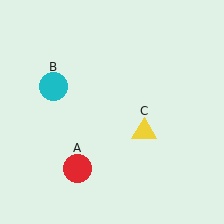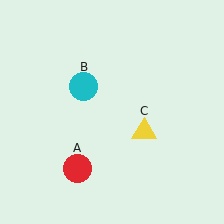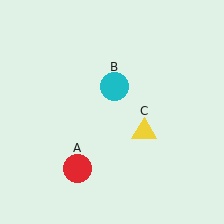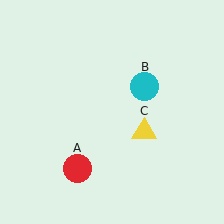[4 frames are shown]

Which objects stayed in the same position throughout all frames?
Red circle (object A) and yellow triangle (object C) remained stationary.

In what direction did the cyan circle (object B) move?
The cyan circle (object B) moved right.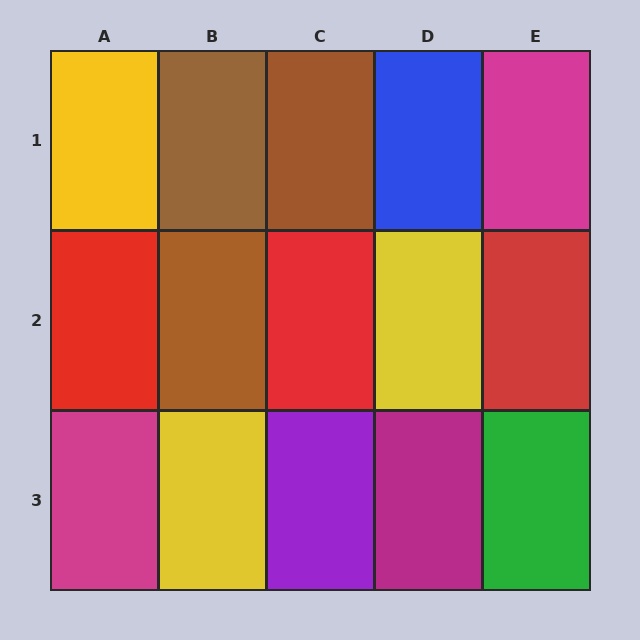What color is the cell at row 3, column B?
Yellow.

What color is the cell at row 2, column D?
Yellow.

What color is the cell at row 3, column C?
Purple.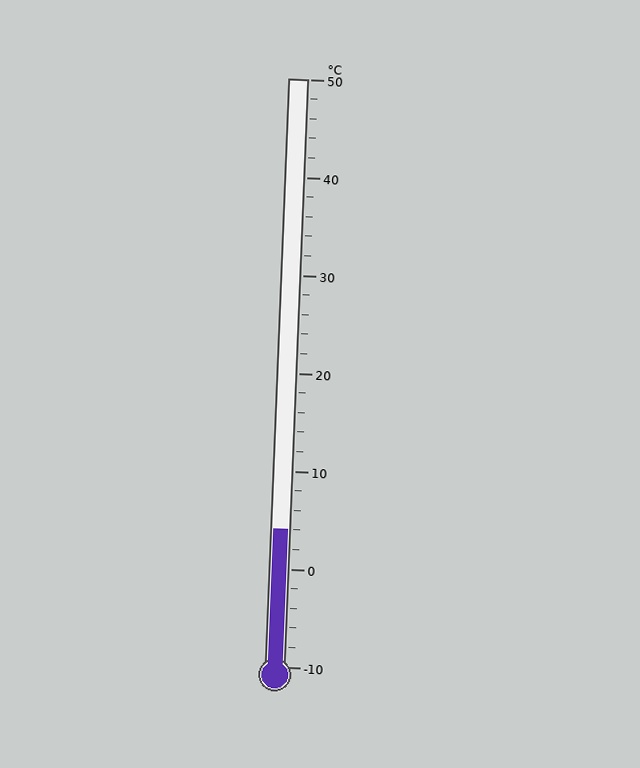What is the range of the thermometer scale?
The thermometer scale ranges from -10°C to 50°C.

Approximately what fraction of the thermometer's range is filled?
The thermometer is filled to approximately 25% of its range.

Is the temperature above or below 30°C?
The temperature is below 30°C.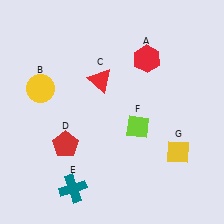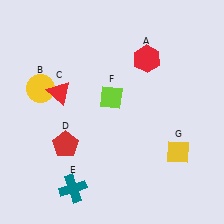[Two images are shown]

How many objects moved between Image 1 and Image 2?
2 objects moved between the two images.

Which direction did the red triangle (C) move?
The red triangle (C) moved left.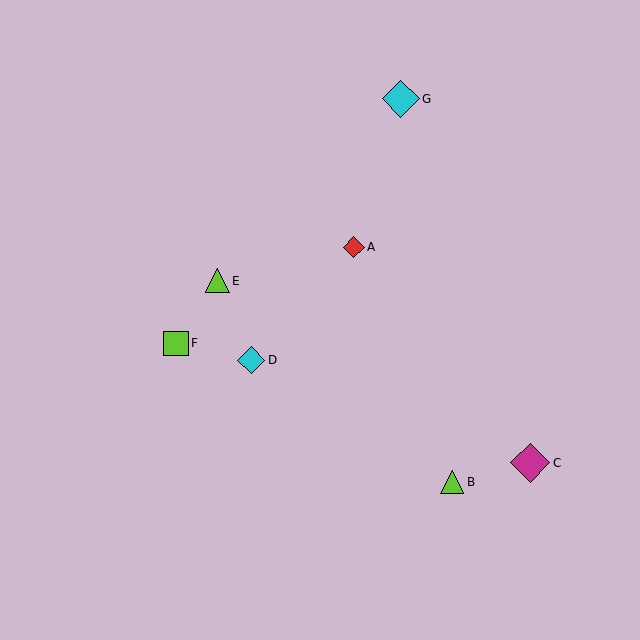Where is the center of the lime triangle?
The center of the lime triangle is at (452, 482).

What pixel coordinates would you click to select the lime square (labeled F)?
Click at (176, 343) to select the lime square F.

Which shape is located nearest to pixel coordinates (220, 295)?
The lime triangle (labeled E) at (218, 281) is nearest to that location.